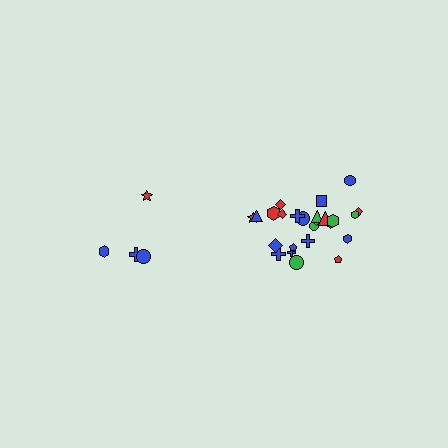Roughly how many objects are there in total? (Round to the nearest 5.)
Roughly 30 objects in total.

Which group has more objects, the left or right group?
The right group.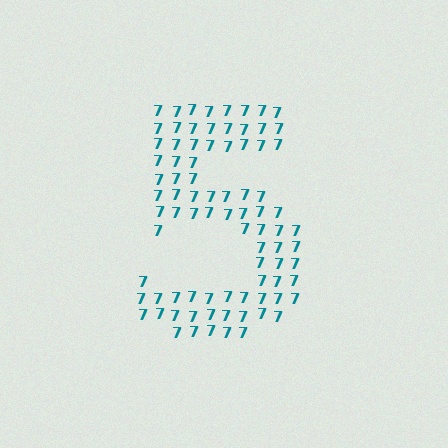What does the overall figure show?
The overall figure shows the digit 5.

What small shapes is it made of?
It is made of small digit 7's.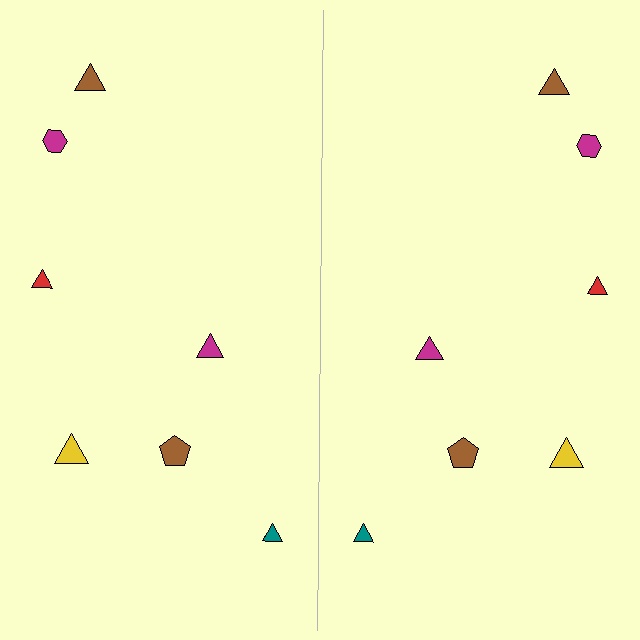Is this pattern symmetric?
Yes, this pattern has bilateral (reflection) symmetry.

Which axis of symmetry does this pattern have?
The pattern has a vertical axis of symmetry running through the center of the image.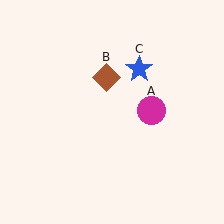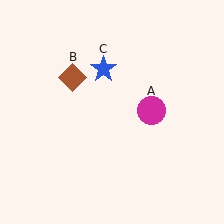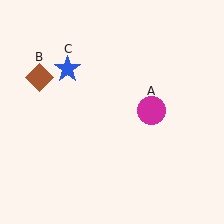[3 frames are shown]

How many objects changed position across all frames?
2 objects changed position: brown diamond (object B), blue star (object C).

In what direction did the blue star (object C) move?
The blue star (object C) moved left.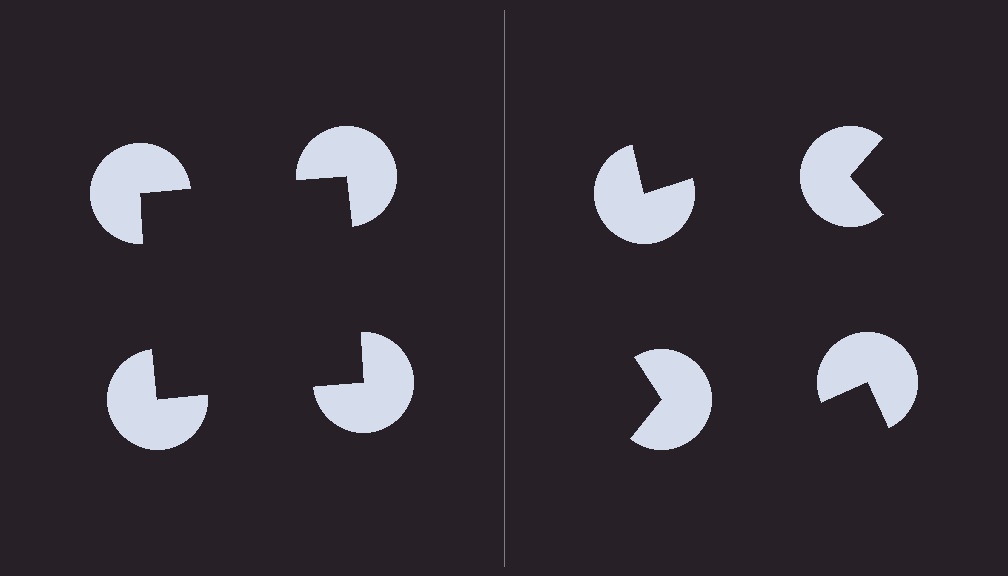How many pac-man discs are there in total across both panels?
8 — 4 on each side.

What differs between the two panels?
The pac-man discs are positioned identically on both sides; only the wedge orientations differ. On the left they align to a square; on the right they are misaligned.